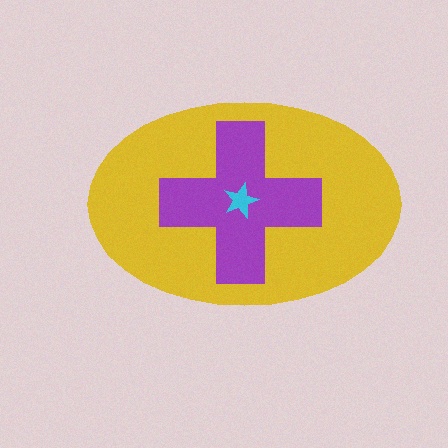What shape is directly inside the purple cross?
The cyan star.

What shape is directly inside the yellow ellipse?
The purple cross.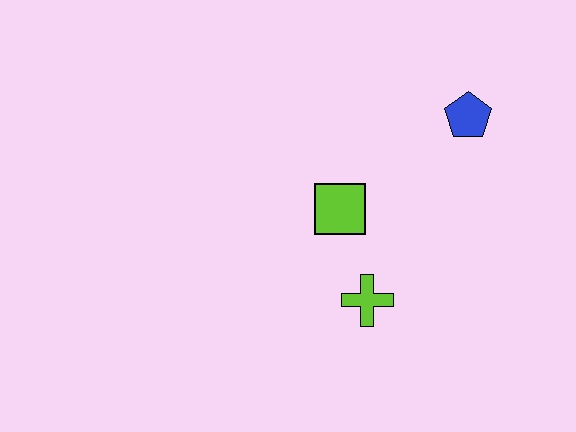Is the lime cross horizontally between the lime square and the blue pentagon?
Yes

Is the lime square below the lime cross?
No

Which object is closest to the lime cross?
The lime square is closest to the lime cross.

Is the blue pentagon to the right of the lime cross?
Yes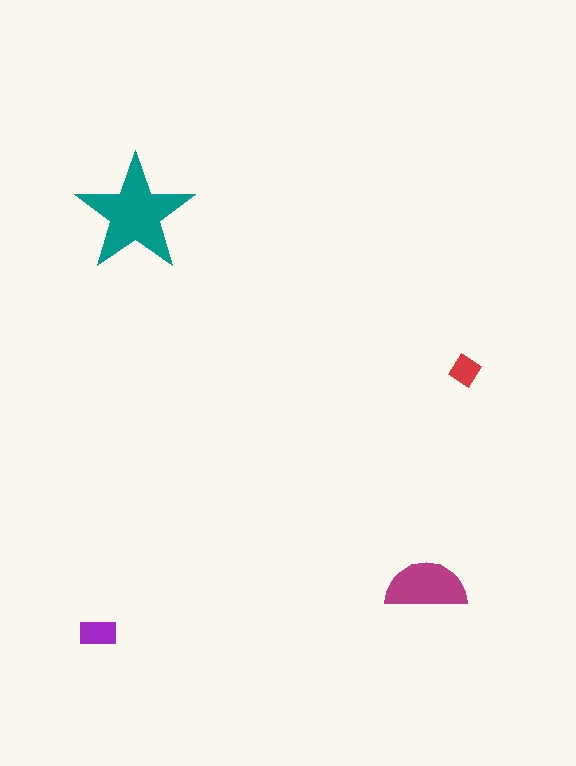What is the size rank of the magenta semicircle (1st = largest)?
2nd.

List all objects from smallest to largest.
The red diamond, the purple rectangle, the magenta semicircle, the teal star.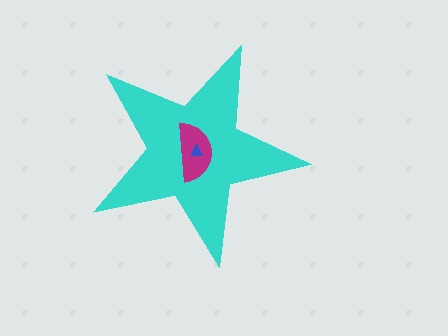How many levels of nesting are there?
3.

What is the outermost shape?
The cyan star.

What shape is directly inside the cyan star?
The magenta semicircle.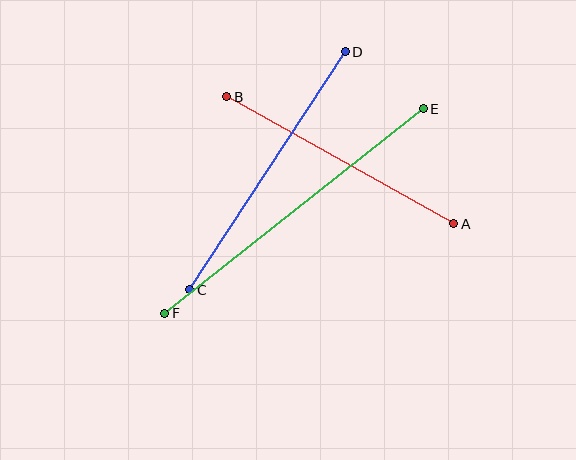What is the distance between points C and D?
The distance is approximately 284 pixels.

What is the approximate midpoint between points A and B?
The midpoint is at approximately (340, 160) pixels.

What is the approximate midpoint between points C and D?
The midpoint is at approximately (268, 171) pixels.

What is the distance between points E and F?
The distance is approximately 329 pixels.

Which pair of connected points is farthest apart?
Points E and F are farthest apart.